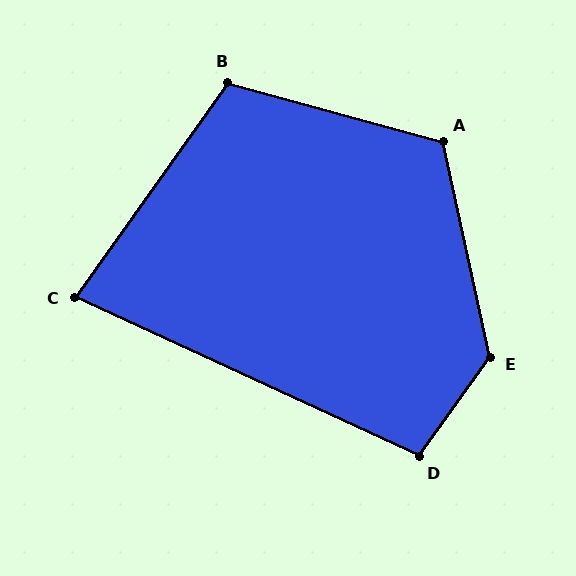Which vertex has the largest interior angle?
E, at approximately 132 degrees.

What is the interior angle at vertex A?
Approximately 117 degrees (obtuse).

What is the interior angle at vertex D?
Approximately 101 degrees (obtuse).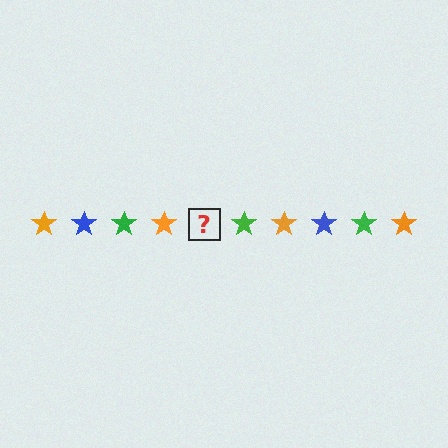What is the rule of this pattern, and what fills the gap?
The rule is that the pattern cycles through orange, blue, green stars. The gap should be filled with a blue star.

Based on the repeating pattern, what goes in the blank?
The blank should be a blue star.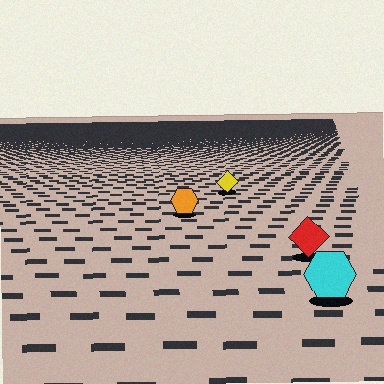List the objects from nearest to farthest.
From nearest to farthest: the cyan hexagon, the red diamond, the orange hexagon, the yellow diamond.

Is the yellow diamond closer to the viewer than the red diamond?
No. The red diamond is closer — you can tell from the texture gradient: the ground texture is coarser near it.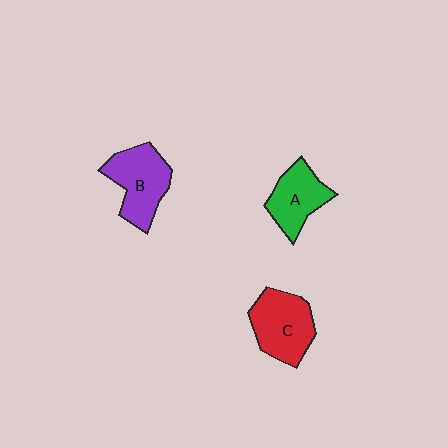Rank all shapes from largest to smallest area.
From largest to smallest: C (red), B (purple), A (green).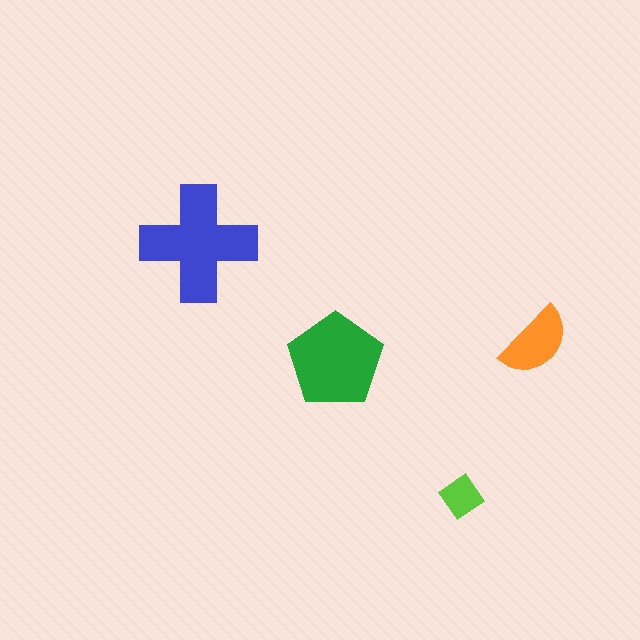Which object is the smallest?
The lime diamond.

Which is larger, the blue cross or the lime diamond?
The blue cross.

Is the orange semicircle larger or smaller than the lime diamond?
Larger.